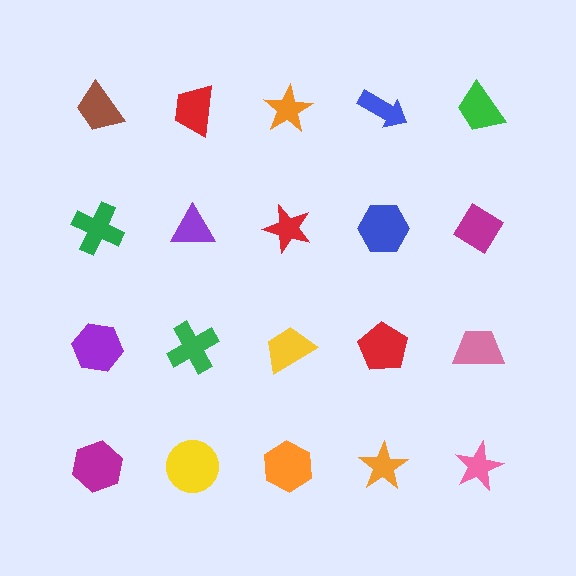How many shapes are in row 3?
5 shapes.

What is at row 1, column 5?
A green trapezoid.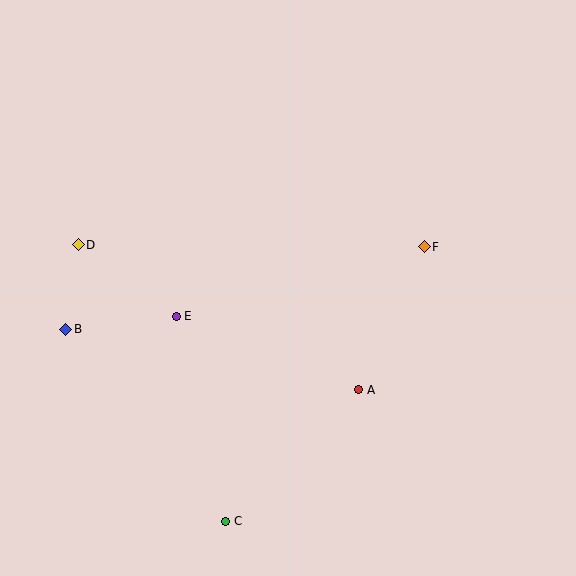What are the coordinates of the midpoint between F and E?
The midpoint between F and E is at (300, 282).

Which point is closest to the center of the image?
Point E at (176, 316) is closest to the center.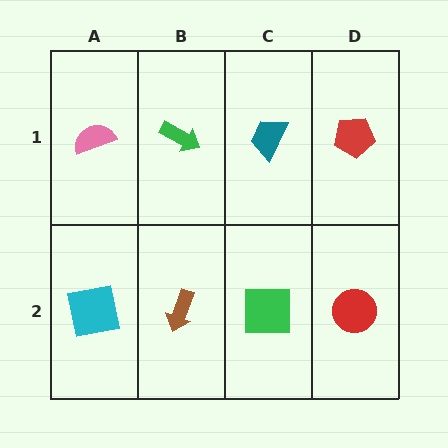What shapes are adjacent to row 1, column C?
A green square (row 2, column C), a green arrow (row 1, column B), a red pentagon (row 1, column D).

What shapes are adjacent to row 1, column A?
A cyan square (row 2, column A), a green arrow (row 1, column B).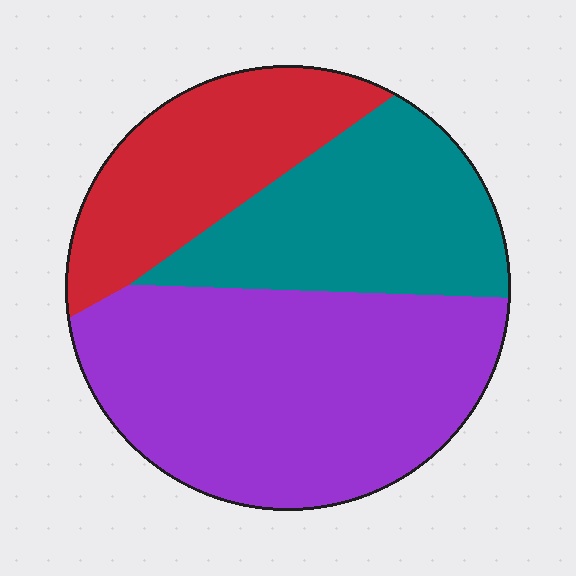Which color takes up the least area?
Red, at roughly 25%.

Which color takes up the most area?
Purple, at roughly 50%.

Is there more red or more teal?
Teal.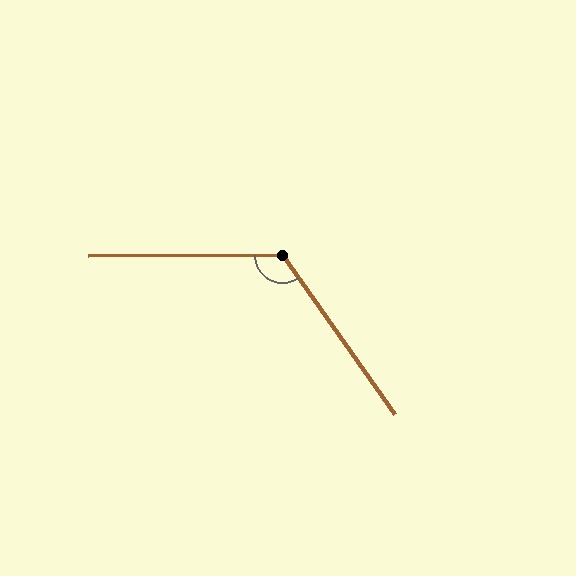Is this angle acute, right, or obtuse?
It is obtuse.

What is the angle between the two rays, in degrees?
Approximately 125 degrees.